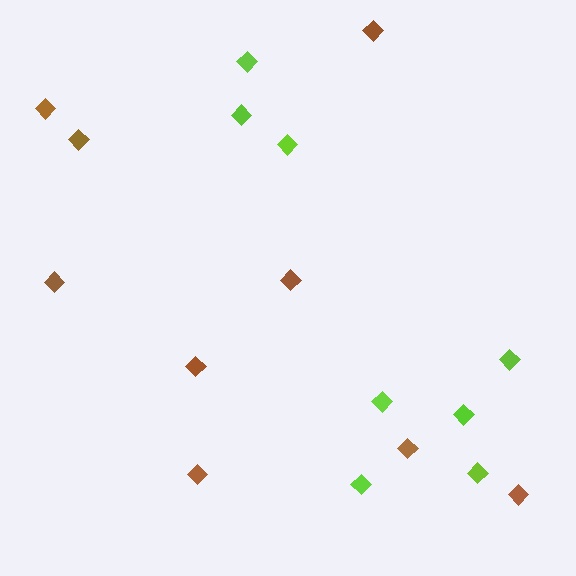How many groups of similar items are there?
There are 2 groups: one group of brown diamonds (9) and one group of lime diamonds (8).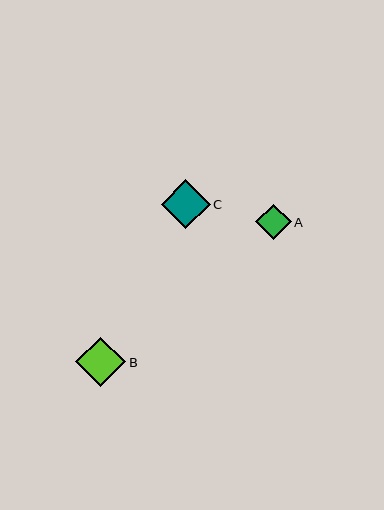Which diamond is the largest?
Diamond B is the largest with a size of approximately 50 pixels.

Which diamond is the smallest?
Diamond A is the smallest with a size of approximately 36 pixels.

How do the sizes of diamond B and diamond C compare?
Diamond B and diamond C are approximately the same size.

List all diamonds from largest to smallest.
From largest to smallest: B, C, A.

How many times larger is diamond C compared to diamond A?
Diamond C is approximately 1.4 times the size of diamond A.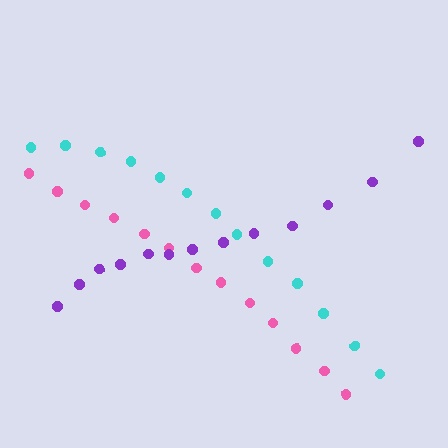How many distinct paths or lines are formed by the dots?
There are 3 distinct paths.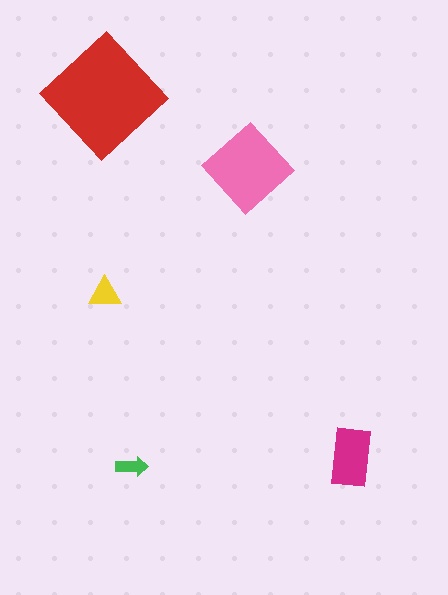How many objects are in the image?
There are 5 objects in the image.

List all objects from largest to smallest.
The red diamond, the pink diamond, the magenta rectangle, the yellow triangle, the green arrow.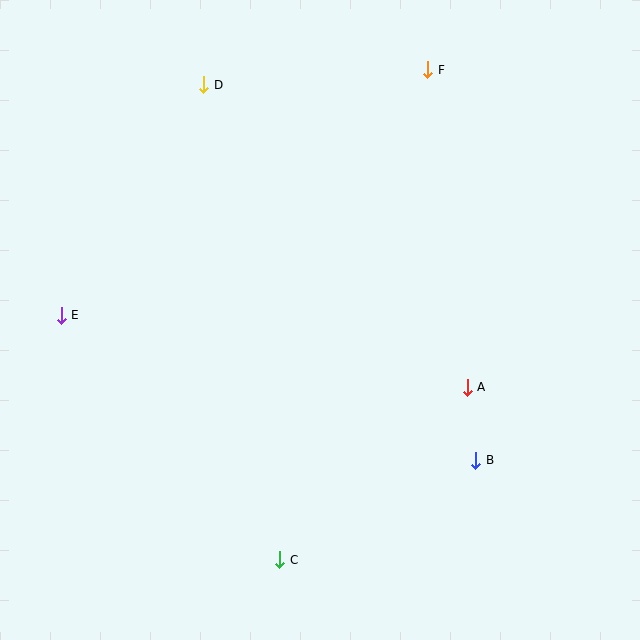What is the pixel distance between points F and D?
The distance between F and D is 225 pixels.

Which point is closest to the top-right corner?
Point F is closest to the top-right corner.